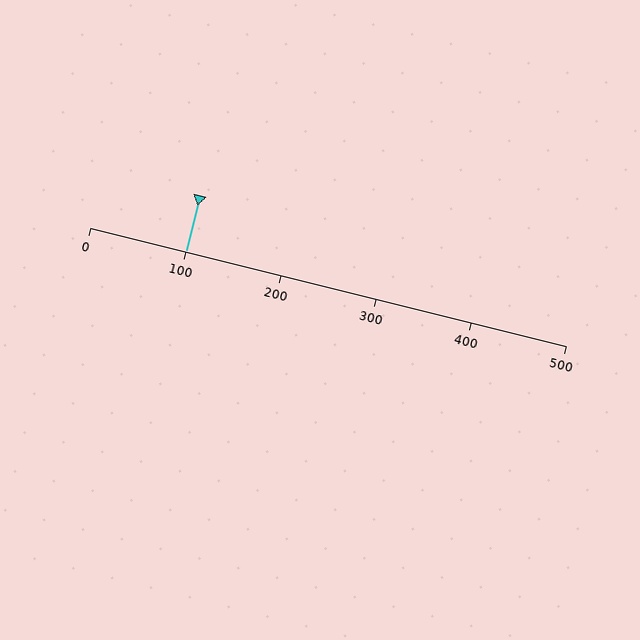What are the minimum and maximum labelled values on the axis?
The axis runs from 0 to 500.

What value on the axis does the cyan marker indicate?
The marker indicates approximately 100.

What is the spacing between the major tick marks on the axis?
The major ticks are spaced 100 apart.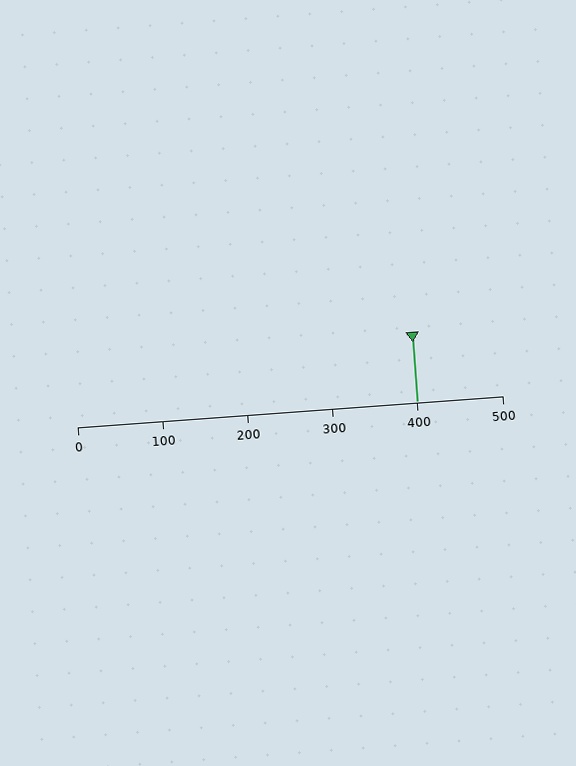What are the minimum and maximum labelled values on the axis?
The axis runs from 0 to 500.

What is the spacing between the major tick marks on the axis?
The major ticks are spaced 100 apart.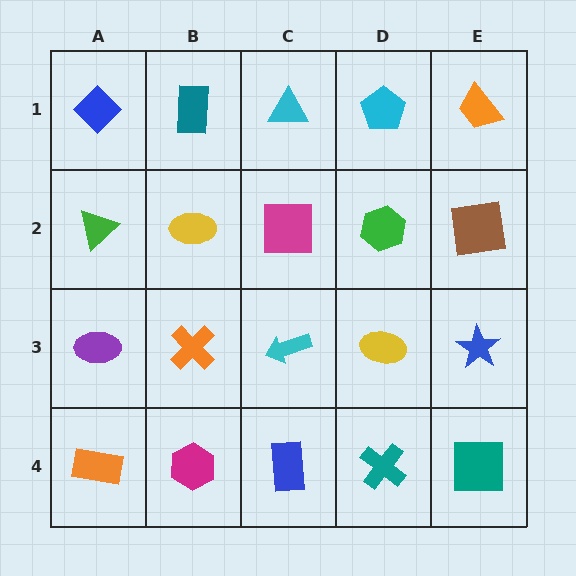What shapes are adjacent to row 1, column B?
A yellow ellipse (row 2, column B), a blue diamond (row 1, column A), a cyan triangle (row 1, column C).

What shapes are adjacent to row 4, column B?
An orange cross (row 3, column B), an orange rectangle (row 4, column A), a blue rectangle (row 4, column C).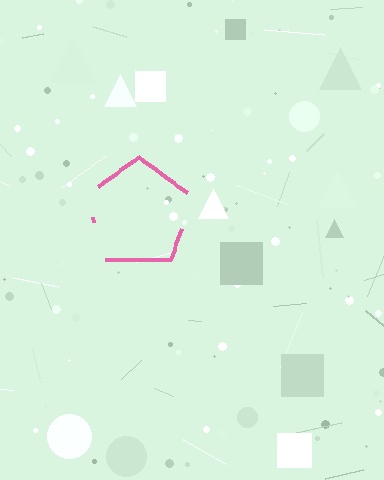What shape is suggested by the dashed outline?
The dashed outline suggests a pentagon.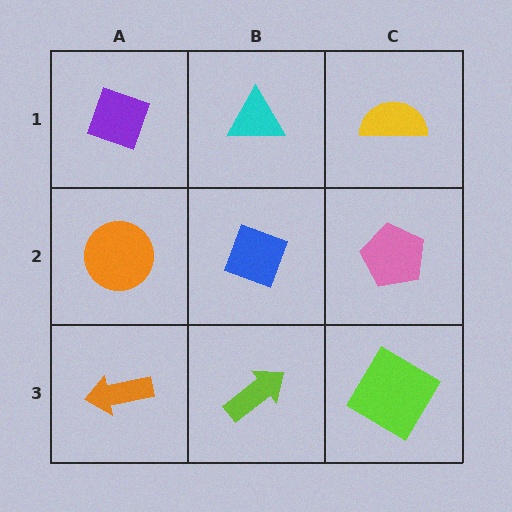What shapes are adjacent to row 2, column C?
A yellow semicircle (row 1, column C), a lime diamond (row 3, column C), a blue diamond (row 2, column B).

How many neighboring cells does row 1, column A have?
2.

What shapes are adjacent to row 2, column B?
A cyan triangle (row 1, column B), a lime arrow (row 3, column B), an orange circle (row 2, column A), a pink pentagon (row 2, column C).